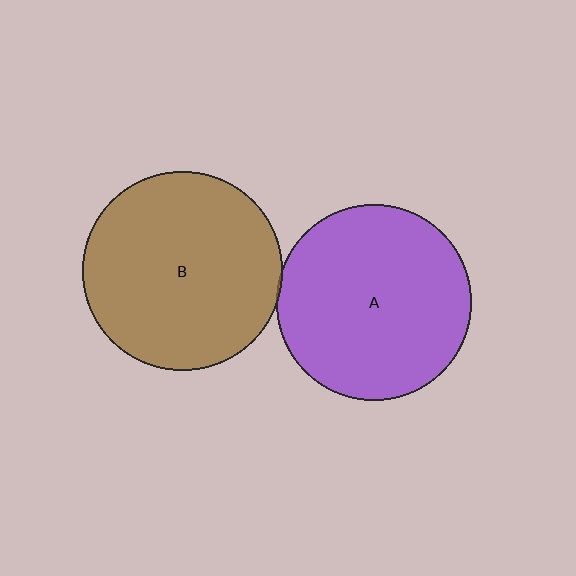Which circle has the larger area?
Circle B (brown).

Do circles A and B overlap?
Yes.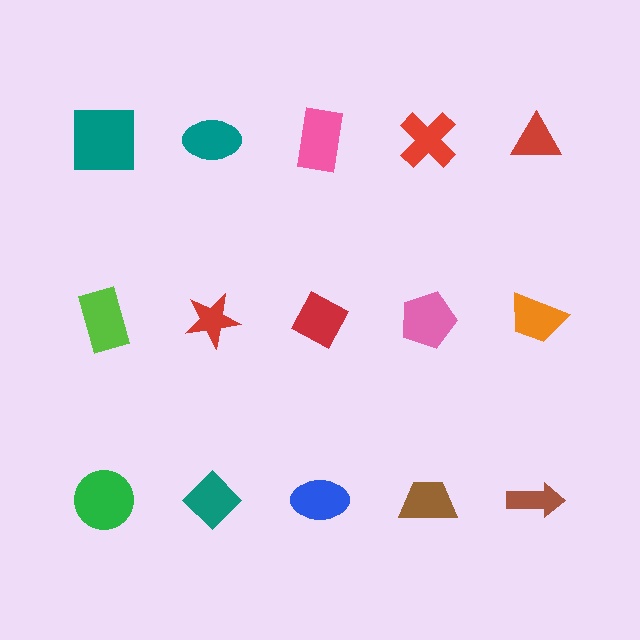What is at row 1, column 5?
A red triangle.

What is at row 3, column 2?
A teal diamond.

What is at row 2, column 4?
A pink pentagon.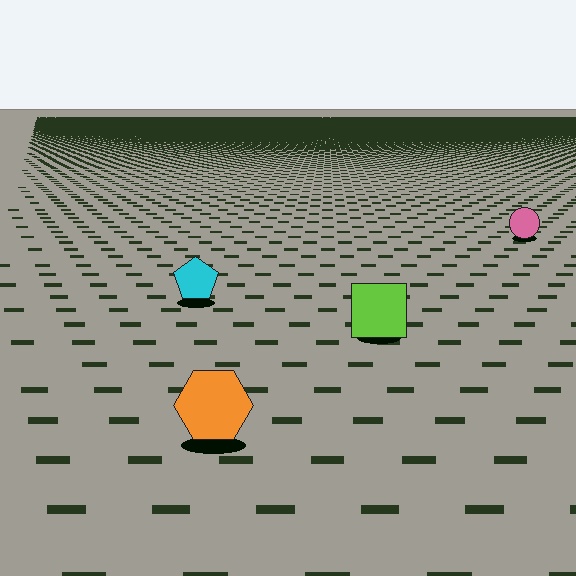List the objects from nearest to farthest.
From nearest to farthest: the orange hexagon, the lime square, the cyan pentagon, the pink circle.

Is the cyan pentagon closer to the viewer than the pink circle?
Yes. The cyan pentagon is closer — you can tell from the texture gradient: the ground texture is coarser near it.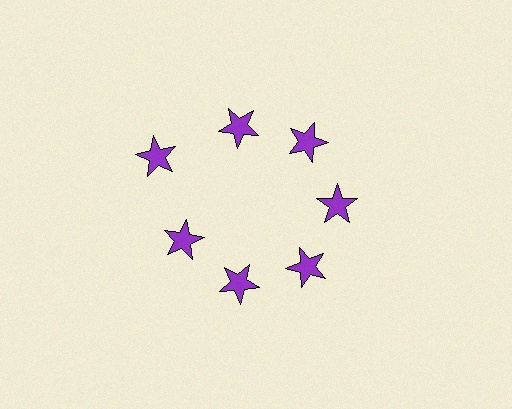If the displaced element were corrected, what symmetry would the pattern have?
It would have 7-fold rotational symmetry — the pattern would map onto itself every 51 degrees.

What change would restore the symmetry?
The symmetry would be restored by moving it inward, back onto the ring so that all 7 stars sit at equal angles and equal distance from the center.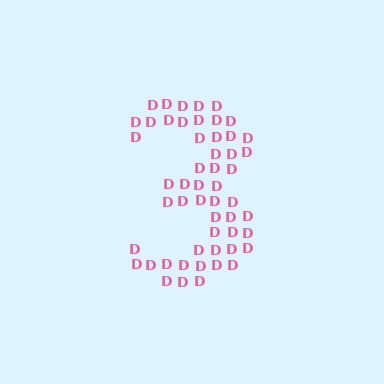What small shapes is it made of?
It is made of small letter D's.